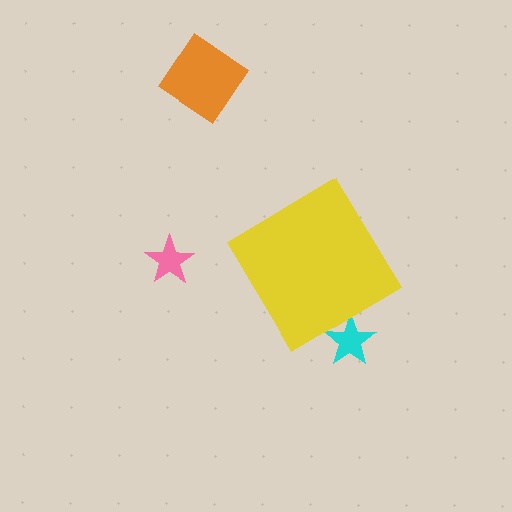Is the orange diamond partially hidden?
No, the orange diamond is fully visible.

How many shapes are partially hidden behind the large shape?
1 shape is partially hidden.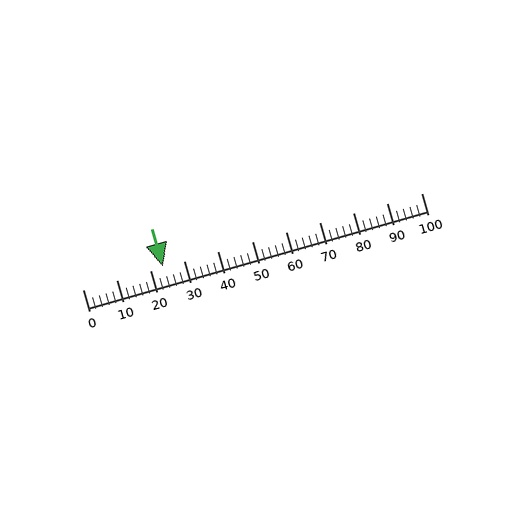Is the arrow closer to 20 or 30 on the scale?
The arrow is closer to 20.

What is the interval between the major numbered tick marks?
The major tick marks are spaced 10 units apart.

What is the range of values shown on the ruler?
The ruler shows values from 0 to 100.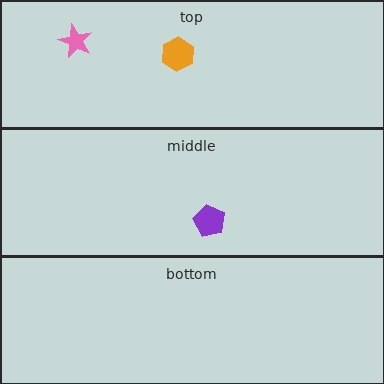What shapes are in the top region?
The pink star, the orange hexagon.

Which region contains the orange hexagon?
The top region.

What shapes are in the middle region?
The purple pentagon.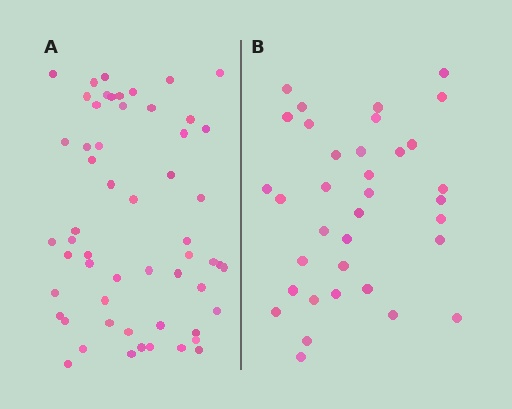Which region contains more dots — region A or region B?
Region A (the left region) has more dots.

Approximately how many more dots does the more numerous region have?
Region A has approximately 20 more dots than region B.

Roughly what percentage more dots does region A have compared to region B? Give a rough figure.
About 60% more.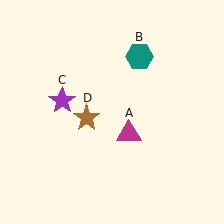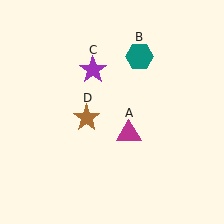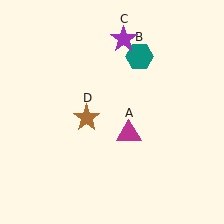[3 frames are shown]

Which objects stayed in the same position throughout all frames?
Magenta triangle (object A) and teal hexagon (object B) and brown star (object D) remained stationary.